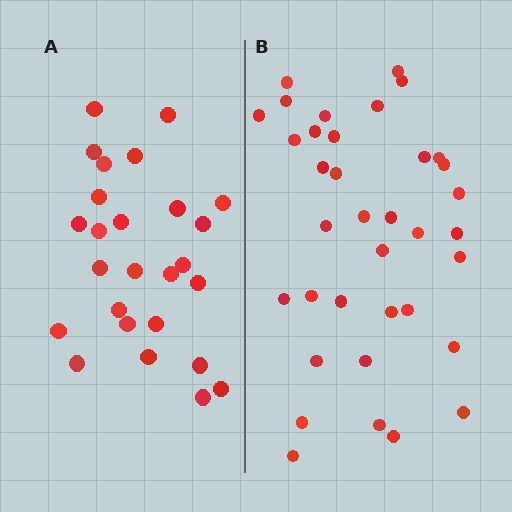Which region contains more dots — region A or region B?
Region B (the right region) has more dots.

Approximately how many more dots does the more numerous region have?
Region B has roughly 10 or so more dots than region A.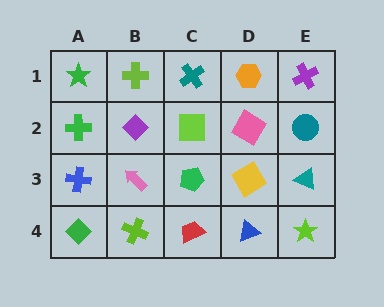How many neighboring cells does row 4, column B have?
3.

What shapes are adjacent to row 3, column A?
A green cross (row 2, column A), a green diamond (row 4, column A), a pink arrow (row 3, column B).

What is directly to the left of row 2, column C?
A purple diamond.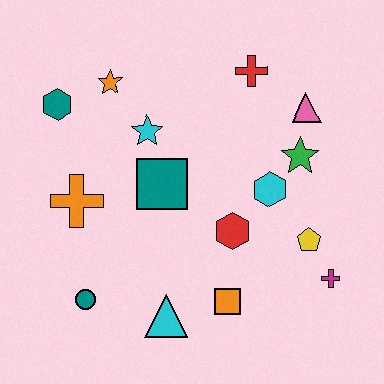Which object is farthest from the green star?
The teal circle is farthest from the green star.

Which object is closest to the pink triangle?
The green star is closest to the pink triangle.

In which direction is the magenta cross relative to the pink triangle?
The magenta cross is below the pink triangle.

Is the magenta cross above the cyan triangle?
Yes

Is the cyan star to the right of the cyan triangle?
No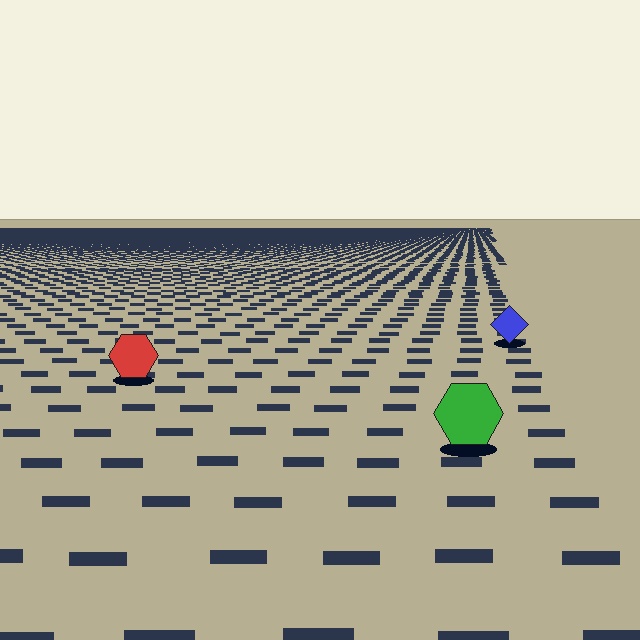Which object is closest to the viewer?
The green hexagon is closest. The texture marks near it are larger and more spread out.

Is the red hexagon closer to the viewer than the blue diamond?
Yes. The red hexagon is closer — you can tell from the texture gradient: the ground texture is coarser near it.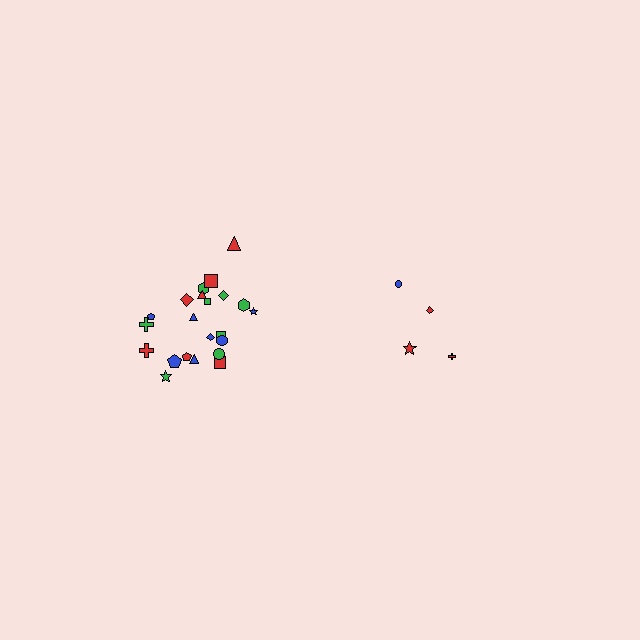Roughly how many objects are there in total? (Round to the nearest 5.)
Roughly 25 objects in total.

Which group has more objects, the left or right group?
The left group.